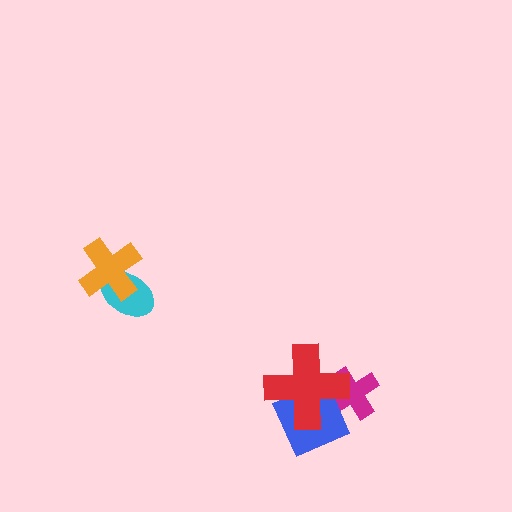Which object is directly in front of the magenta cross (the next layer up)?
The blue diamond is directly in front of the magenta cross.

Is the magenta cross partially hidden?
Yes, it is partially covered by another shape.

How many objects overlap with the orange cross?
1 object overlaps with the orange cross.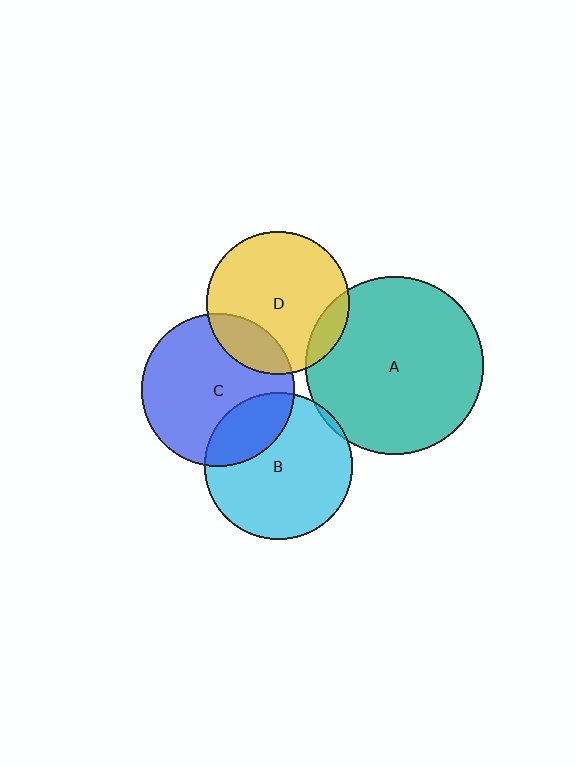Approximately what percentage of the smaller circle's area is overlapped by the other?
Approximately 25%.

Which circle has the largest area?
Circle A (teal).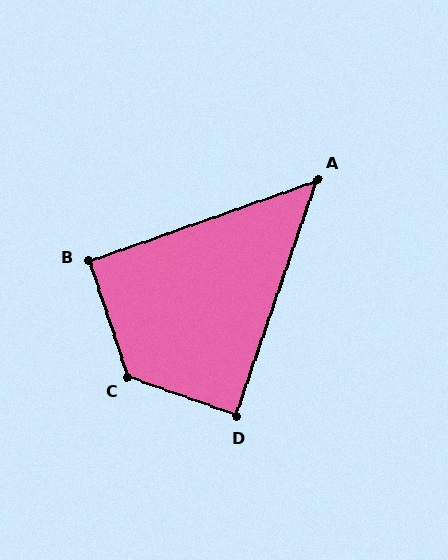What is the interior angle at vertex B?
Approximately 91 degrees (approximately right).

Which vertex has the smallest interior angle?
A, at approximately 52 degrees.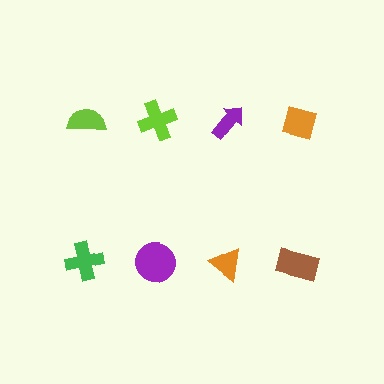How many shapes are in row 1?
4 shapes.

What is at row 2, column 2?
A purple circle.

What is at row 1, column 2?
A lime cross.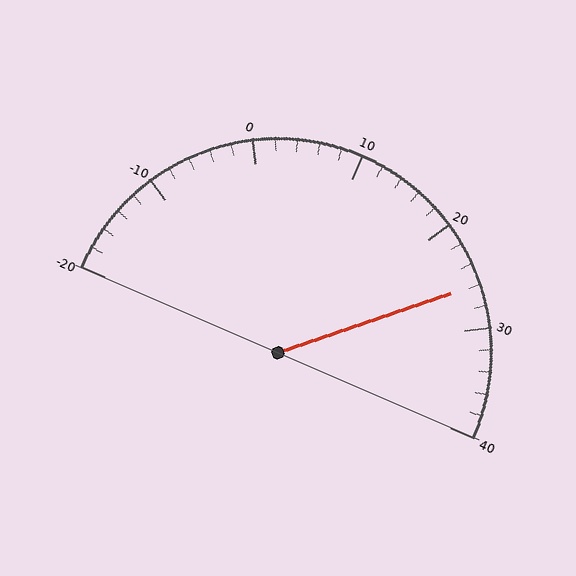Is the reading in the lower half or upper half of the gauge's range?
The reading is in the upper half of the range (-20 to 40).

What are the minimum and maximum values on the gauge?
The gauge ranges from -20 to 40.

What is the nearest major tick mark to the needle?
The nearest major tick mark is 30.